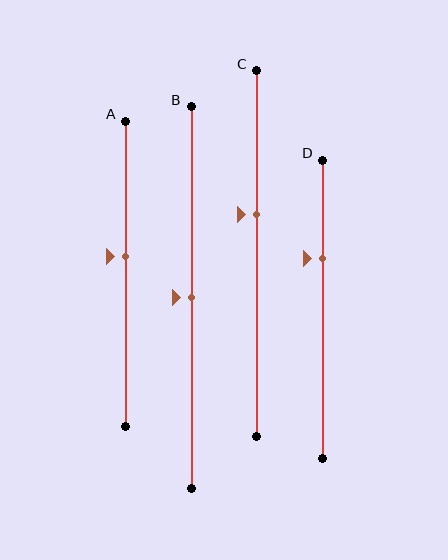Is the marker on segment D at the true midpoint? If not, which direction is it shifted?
No, the marker on segment D is shifted upward by about 17% of the segment length.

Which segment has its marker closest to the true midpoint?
Segment B has its marker closest to the true midpoint.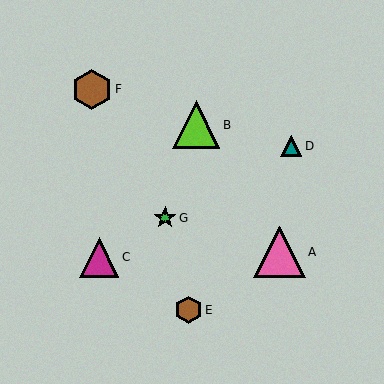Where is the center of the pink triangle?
The center of the pink triangle is at (279, 252).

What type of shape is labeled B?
Shape B is a lime triangle.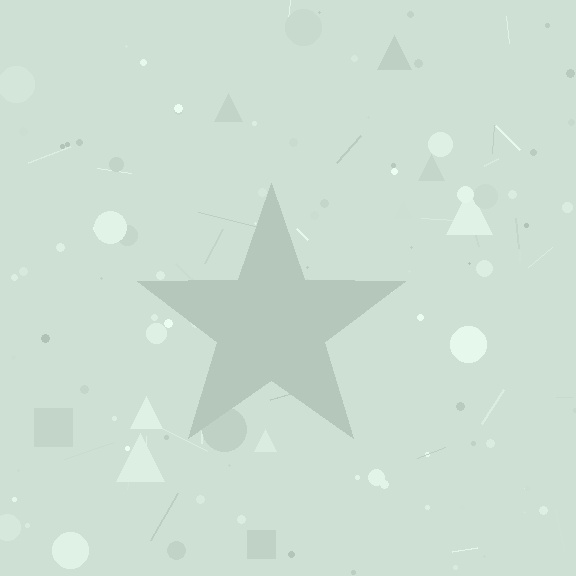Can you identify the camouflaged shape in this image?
The camouflaged shape is a star.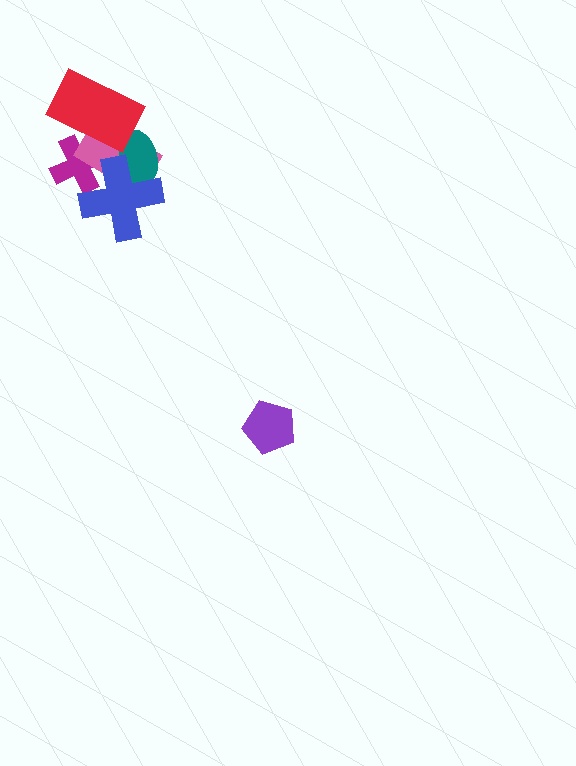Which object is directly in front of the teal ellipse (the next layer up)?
The red rectangle is directly in front of the teal ellipse.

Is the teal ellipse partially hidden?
Yes, it is partially covered by another shape.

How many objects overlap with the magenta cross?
3 objects overlap with the magenta cross.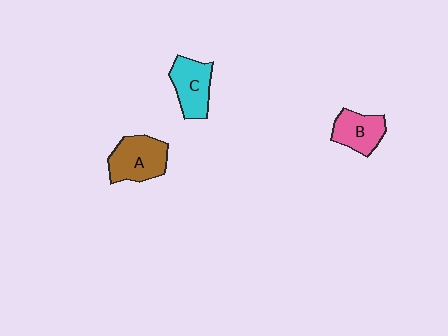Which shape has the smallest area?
Shape B (pink).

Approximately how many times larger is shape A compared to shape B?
Approximately 1.3 times.